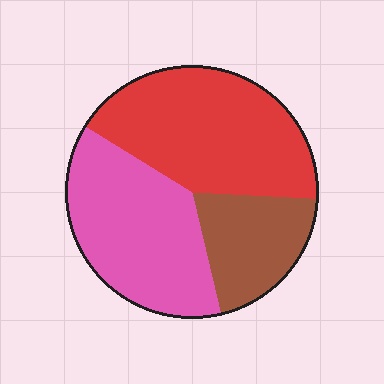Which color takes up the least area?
Brown, at roughly 20%.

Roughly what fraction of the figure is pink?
Pink takes up about three eighths (3/8) of the figure.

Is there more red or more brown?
Red.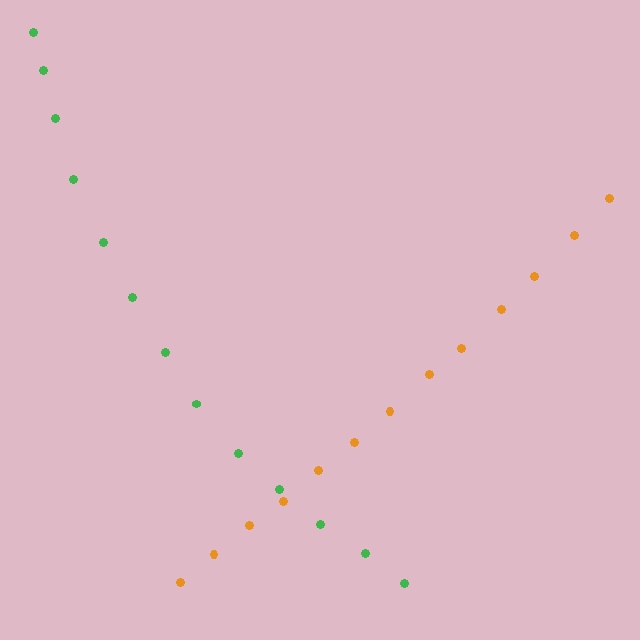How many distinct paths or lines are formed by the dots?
There are 2 distinct paths.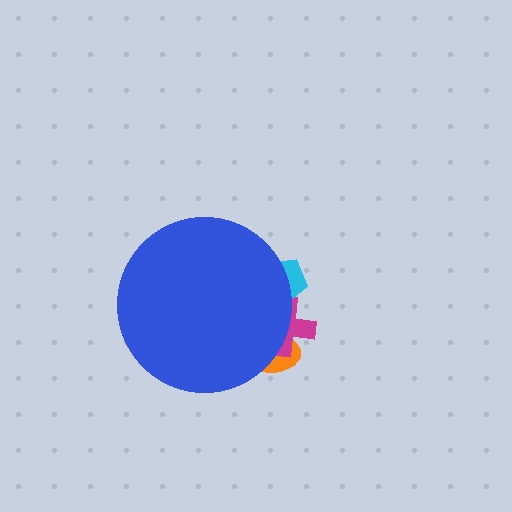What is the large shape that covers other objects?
A blue circle.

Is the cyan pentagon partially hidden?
Yes, the cyan pentagon is partially hidden behind the blue circle.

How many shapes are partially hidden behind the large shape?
3 shapes are partially hidden.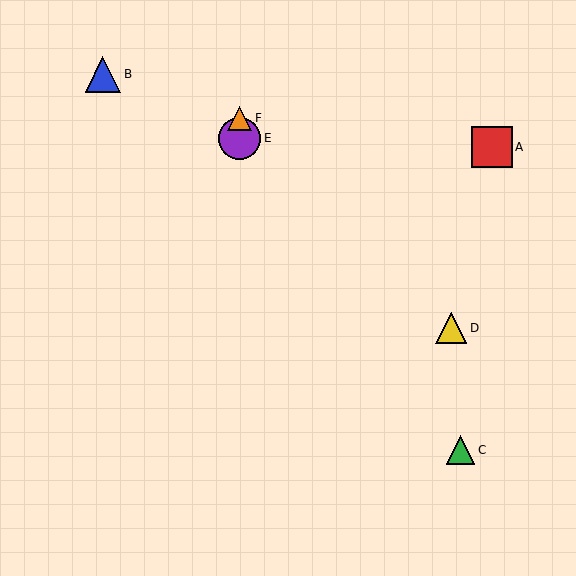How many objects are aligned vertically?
2 objects (E, F) are aligned vertically.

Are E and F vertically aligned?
Yes, both are at x≈240.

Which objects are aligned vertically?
Objects E, F are aligned vertically.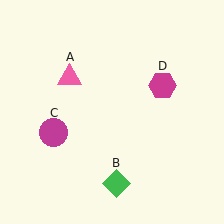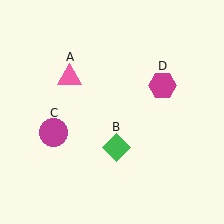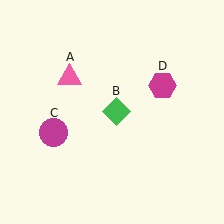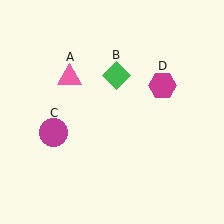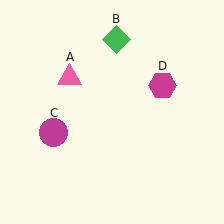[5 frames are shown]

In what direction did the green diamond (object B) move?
The green diamond (object B) moved up.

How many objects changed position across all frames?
1 object changed position: green diamond (object B).